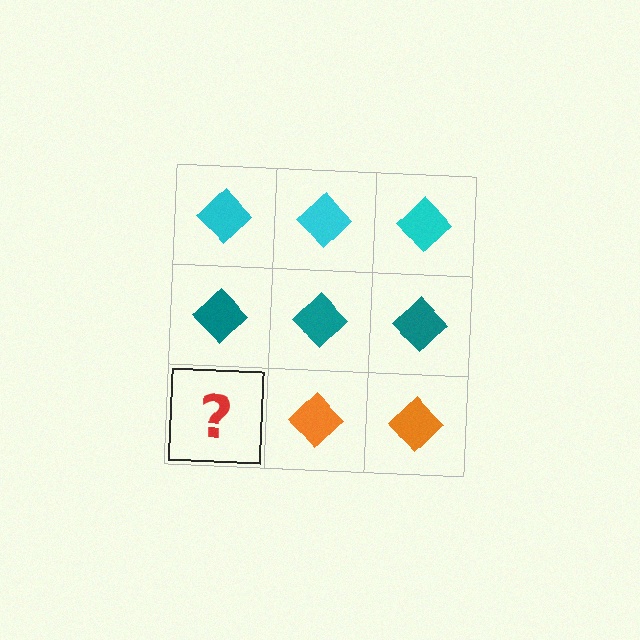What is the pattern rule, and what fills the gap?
The rule is that each row has a consistent color. The gap should be filled with an orange diamond.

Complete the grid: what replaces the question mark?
The question mark should be replaced with an orange diamond.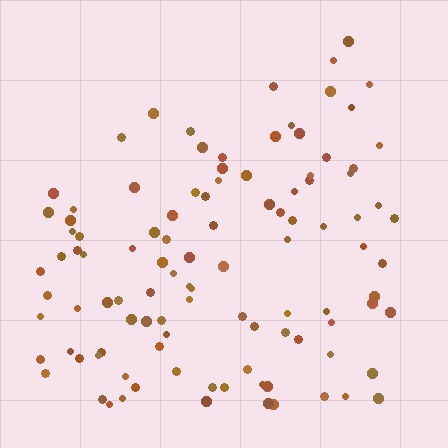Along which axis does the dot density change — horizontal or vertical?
Vertical.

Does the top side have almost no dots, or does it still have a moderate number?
Still a moderate number, just noticeably fewer than the bottom.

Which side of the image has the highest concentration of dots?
The bottom.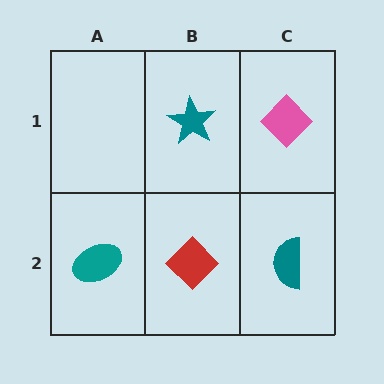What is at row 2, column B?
A red diamond.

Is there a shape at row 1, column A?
No, that cell is empty.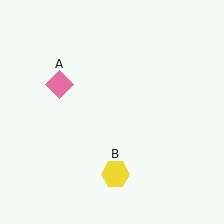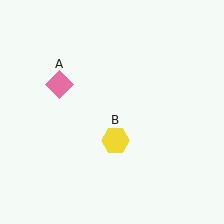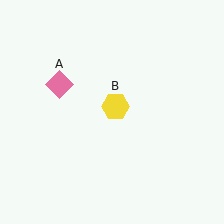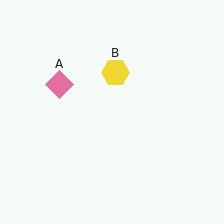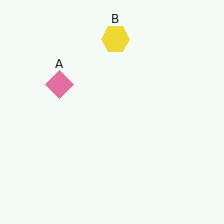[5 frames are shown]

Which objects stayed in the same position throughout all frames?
Pink diamond (object A) remained stationary.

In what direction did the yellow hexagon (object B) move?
The yellow hexagon (object B) moved up.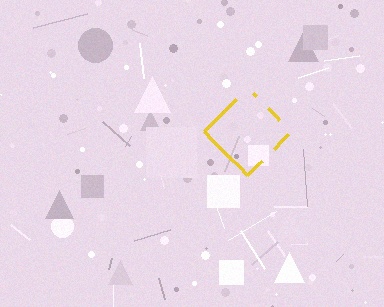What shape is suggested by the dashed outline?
The dashed outline suggests a diamond.